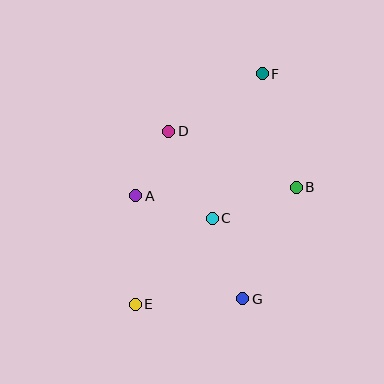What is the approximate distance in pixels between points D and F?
The distance between D and F is approximately 110 pixels.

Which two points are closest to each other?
Points A and D are closest to each other.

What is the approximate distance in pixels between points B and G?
The distance between B and G is approximately 124 pixels.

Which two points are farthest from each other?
Points E and F are farthest from each other.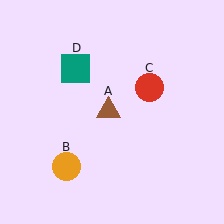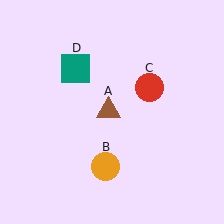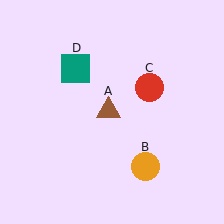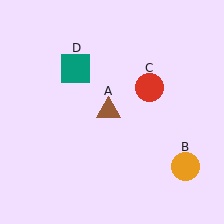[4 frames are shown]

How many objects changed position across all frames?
1 object changed position: orange circle (object B).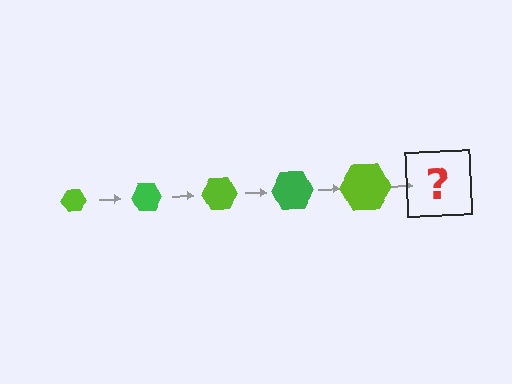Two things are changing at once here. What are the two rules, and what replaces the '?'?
The two rules are that the hexagon grows larger each step and the color cycles through lime and green. The '?' should be a green hexagon, larger than the previous one.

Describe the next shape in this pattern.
It should be a green hexagon, larger than the previous one.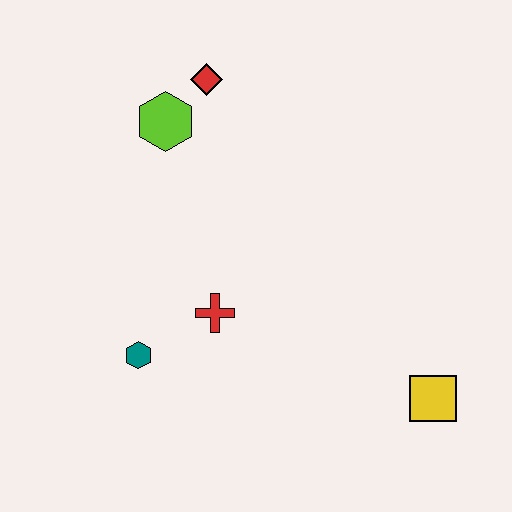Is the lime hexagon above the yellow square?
Yes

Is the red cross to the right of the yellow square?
No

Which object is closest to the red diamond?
The lime hexagon is closest to the red diamond.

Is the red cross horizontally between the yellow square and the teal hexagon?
Yes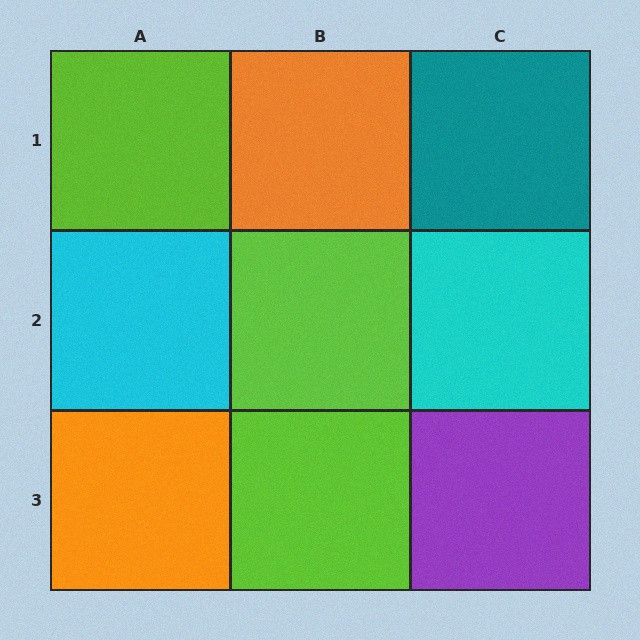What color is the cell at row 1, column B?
Orange.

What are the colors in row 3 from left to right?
Orange, lime, purple.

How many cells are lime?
3 cells are lime.